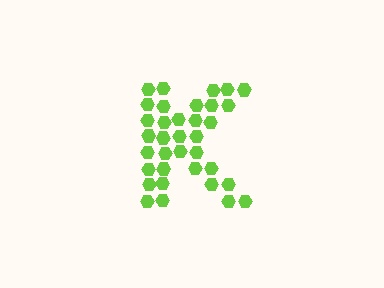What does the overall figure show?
The overall figure shows the letter K.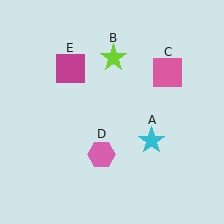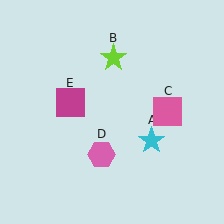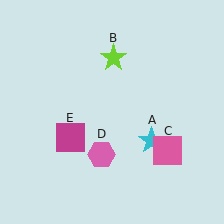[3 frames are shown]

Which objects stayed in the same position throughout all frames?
Cyan star (object A) and lime star (object B) and pink hexagon (object D) remained stationary.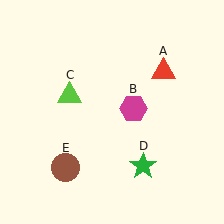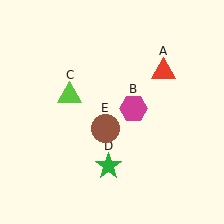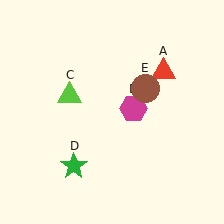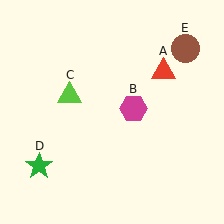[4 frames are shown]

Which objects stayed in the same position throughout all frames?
Red triangle (object A) and magenta hexagon (object B) and lime triangle (object C) remained stationary.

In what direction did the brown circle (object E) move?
The brown circle (object E) moved up and to the right.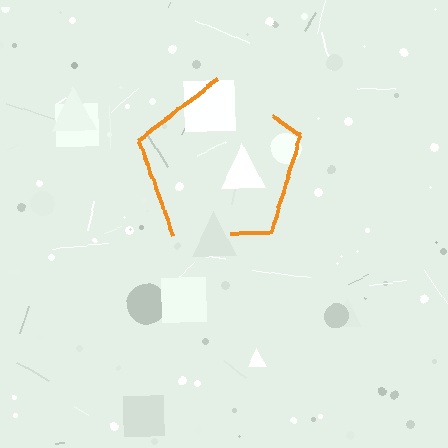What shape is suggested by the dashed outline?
The dashed outline suggests a pentagon.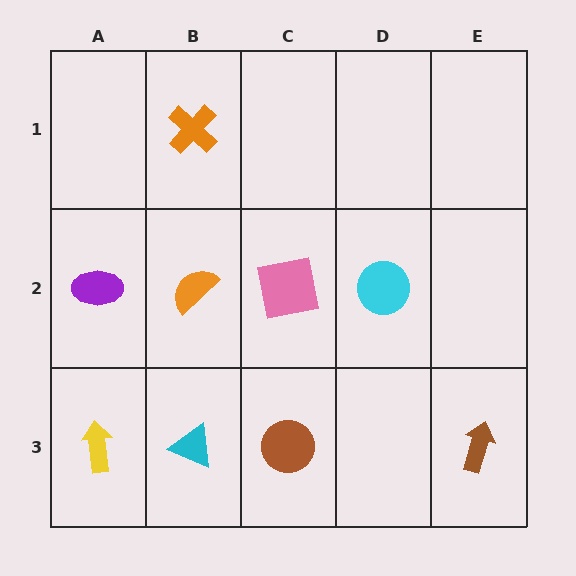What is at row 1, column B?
An orange cross.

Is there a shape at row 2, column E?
No, that cell is empty.